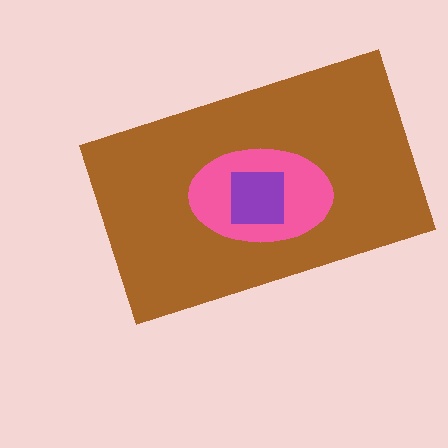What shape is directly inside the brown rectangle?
The pink ellipse.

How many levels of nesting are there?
3.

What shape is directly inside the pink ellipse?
The purple square.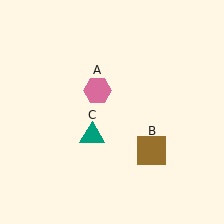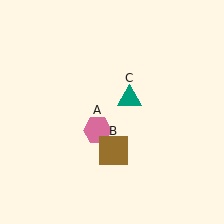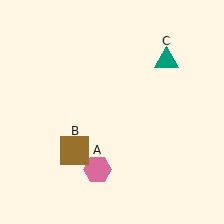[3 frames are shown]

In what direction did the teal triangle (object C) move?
The teal triangle (object C) moved up and to the right.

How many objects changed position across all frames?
3 objects changed position: pink hexagon (object A), brown square (object B), teal triangle (object C).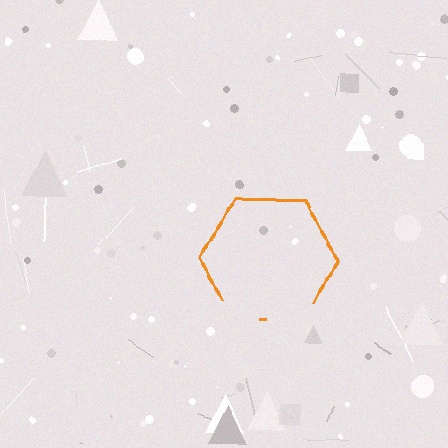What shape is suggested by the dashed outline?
The dashed outline suggests a hexagon.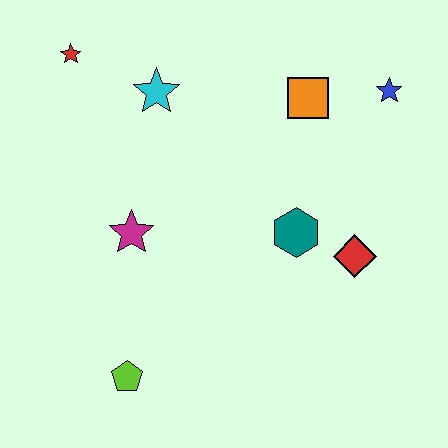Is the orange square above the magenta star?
Yes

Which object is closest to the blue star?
The orange square is closest to the blue star.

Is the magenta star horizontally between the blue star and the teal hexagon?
No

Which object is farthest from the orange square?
The lime pentagon is farthest from the orange square.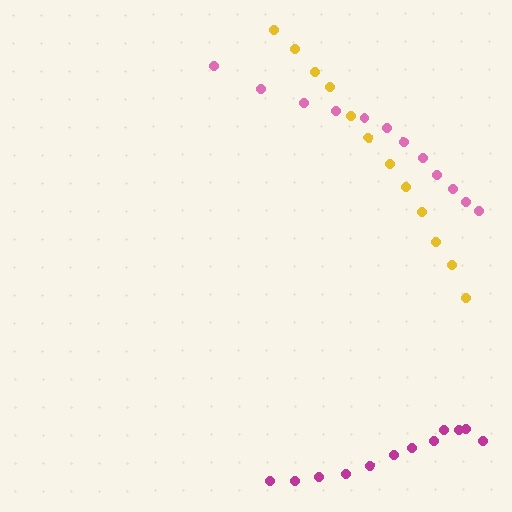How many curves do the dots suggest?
There are 3 distinct paths.